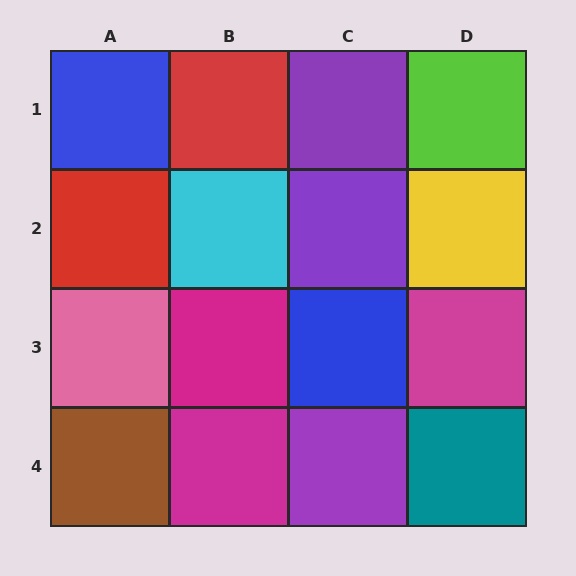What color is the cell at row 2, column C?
Purple.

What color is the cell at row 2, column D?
Yellow.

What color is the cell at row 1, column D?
Lime.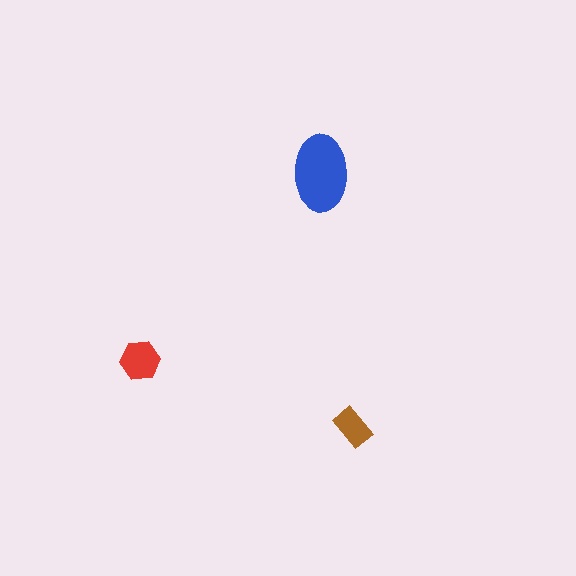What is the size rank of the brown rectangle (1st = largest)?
3rd.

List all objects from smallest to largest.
The brown rectangle, the red hexagon, the blue ellipse.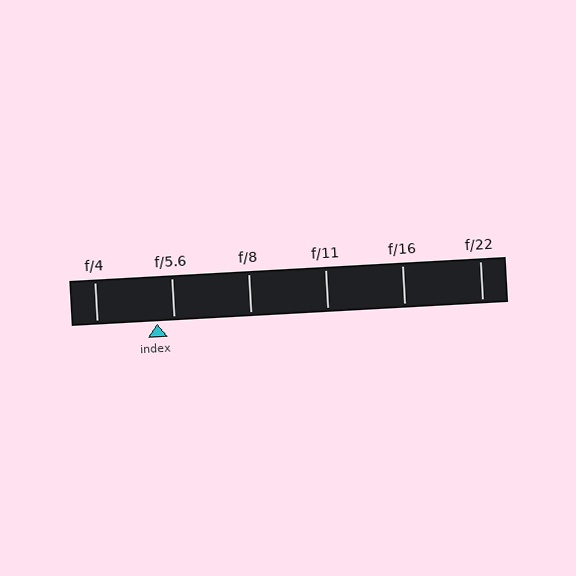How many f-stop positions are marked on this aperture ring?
There are 6 f-stop positions marked.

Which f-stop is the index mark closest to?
The index mark is closest to f/5.6.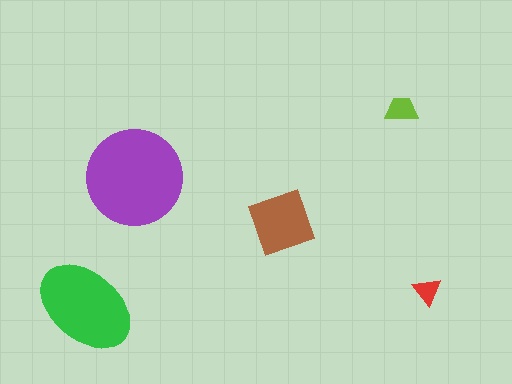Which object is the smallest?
The red triangle.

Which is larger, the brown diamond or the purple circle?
The purple circle.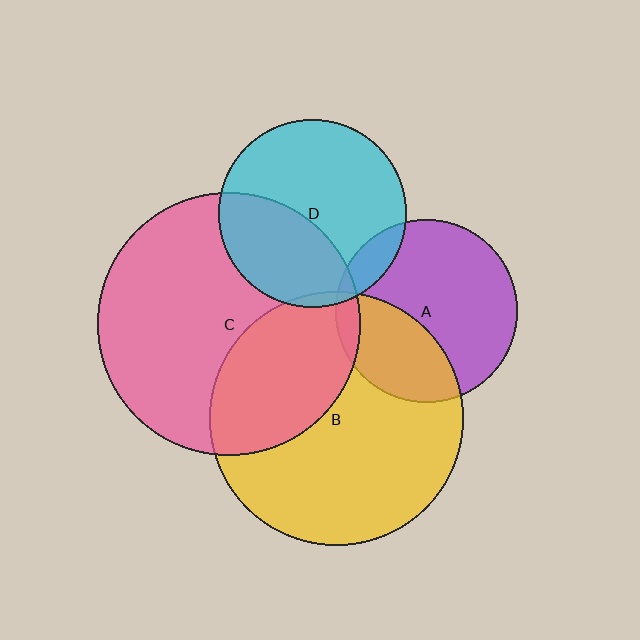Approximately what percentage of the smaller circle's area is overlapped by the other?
Approximately 35%.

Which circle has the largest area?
Circle C (pink).